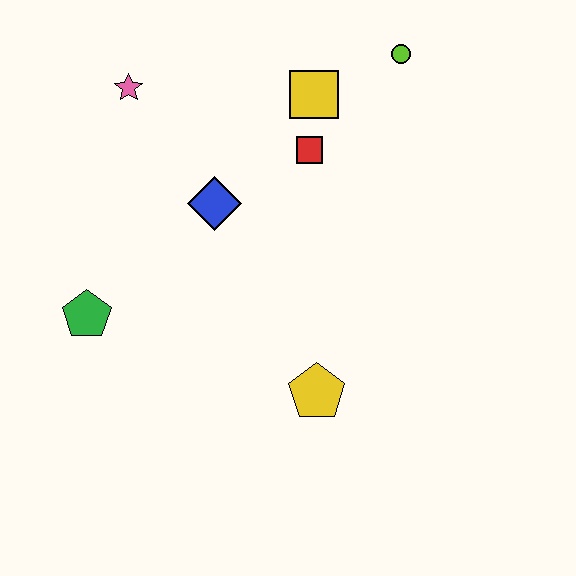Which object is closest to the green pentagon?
The blue diamond is closest to the green pentagon.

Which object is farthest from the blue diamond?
The lime circle is farthest from the blue diamond.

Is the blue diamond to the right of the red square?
No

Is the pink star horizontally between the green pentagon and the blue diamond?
Yes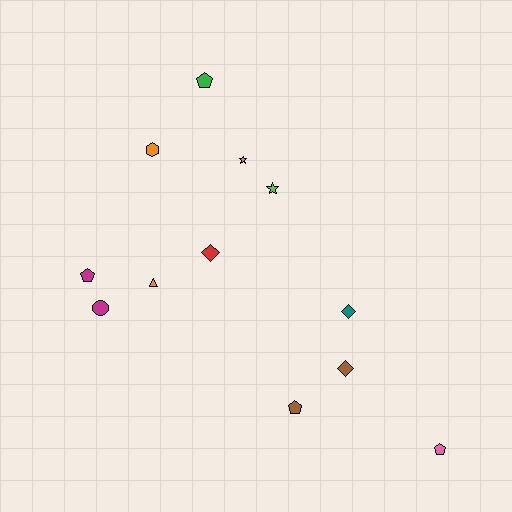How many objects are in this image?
There are 12 objects.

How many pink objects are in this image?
There are 2 pink objects.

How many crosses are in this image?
There are no crosses.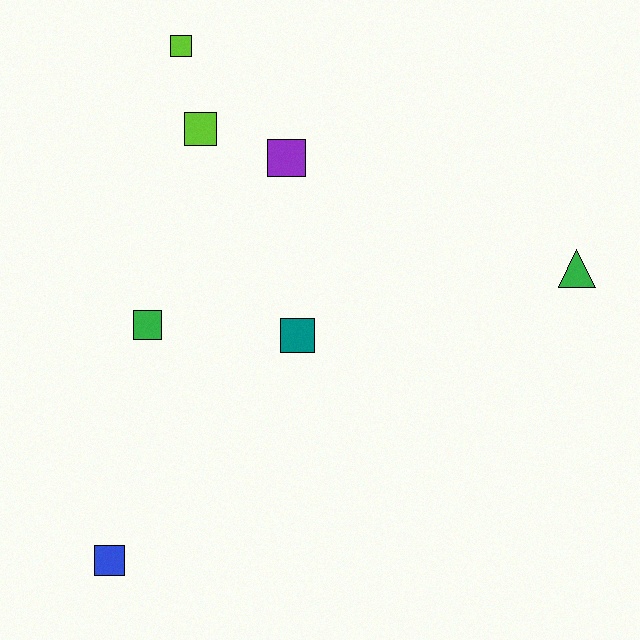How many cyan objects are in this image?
There are no cyan objects.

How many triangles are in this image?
There is 1 triangle.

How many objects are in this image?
There are 7 objects.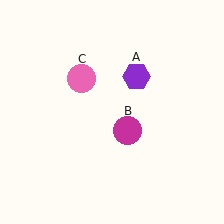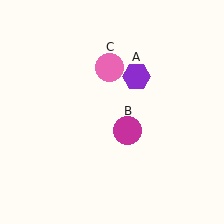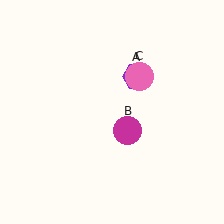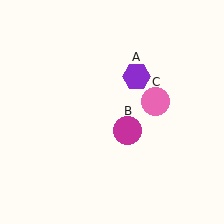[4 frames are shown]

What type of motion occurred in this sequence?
The pink circle (object C) rotated clockwise around the center of the scene.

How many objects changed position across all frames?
1 object changed position: pink circle (object C).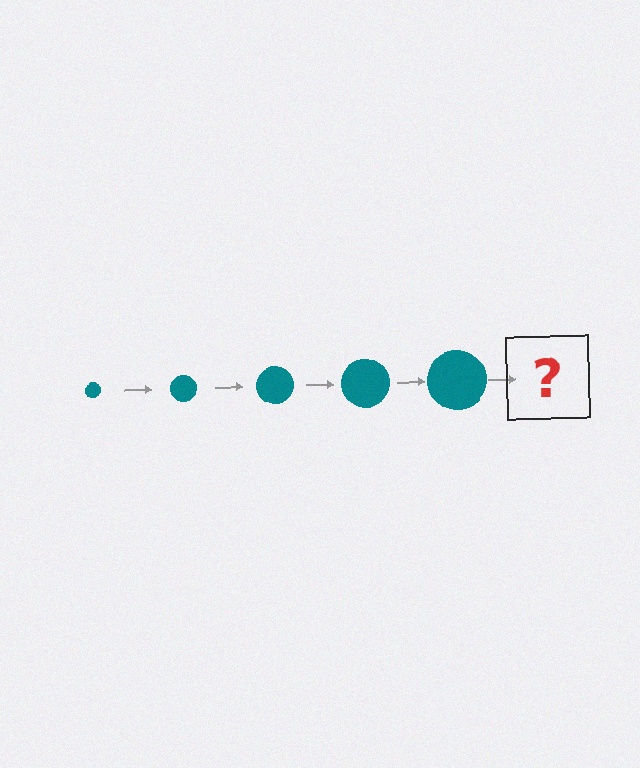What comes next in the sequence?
The next element should be a teal circle, larger than the previous one.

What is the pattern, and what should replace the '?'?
The pattern is that the circle gets progressively larger each step. The '?' should be a teal circle, larger than the previous one.